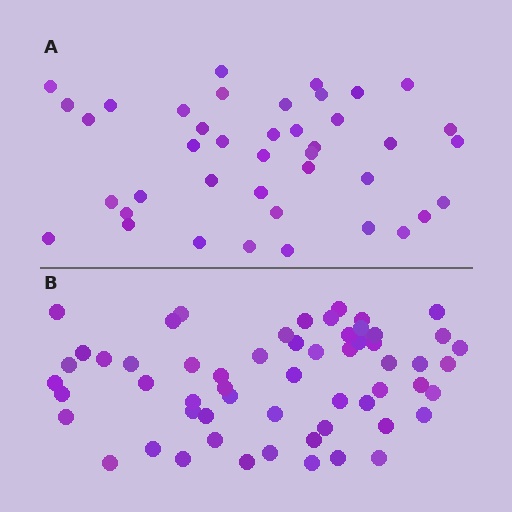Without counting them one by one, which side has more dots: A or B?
Region B (the bottom region) has more dots.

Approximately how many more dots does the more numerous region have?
Region B has approximately 20 more dots than region A.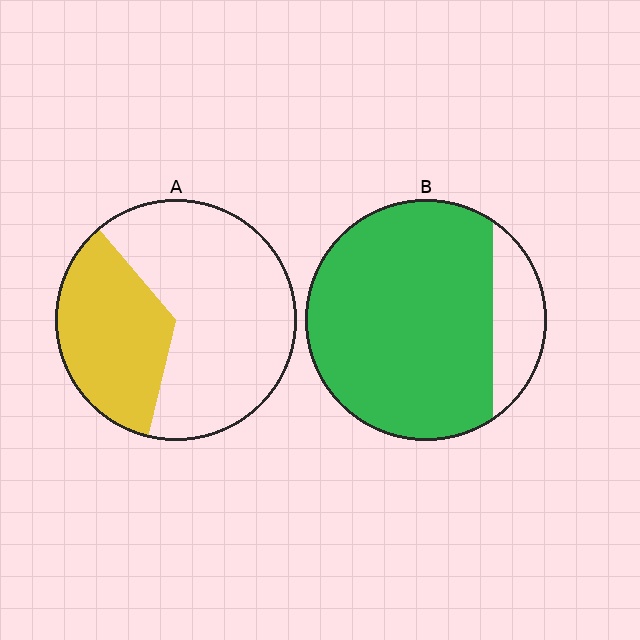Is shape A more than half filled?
No.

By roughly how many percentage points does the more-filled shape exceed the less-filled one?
By roughly 50 percentage points (B over A).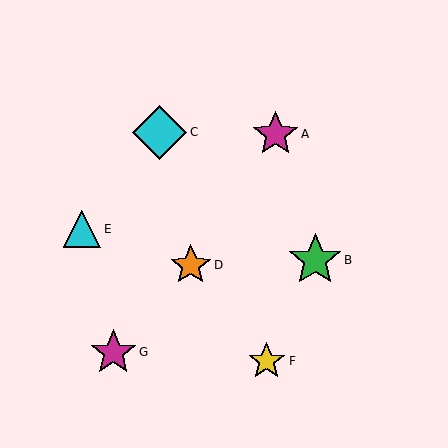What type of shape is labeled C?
Shape C is a cyan diamond.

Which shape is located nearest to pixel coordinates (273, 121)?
The magenta star (labeled A) at (275, 134) is nearest to that location.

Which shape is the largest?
The cyan diamond (labeled C) is the largest.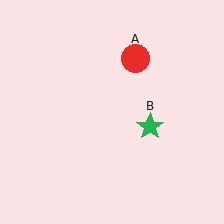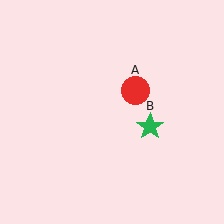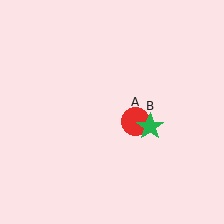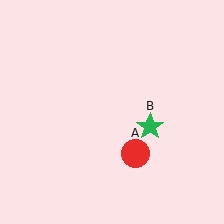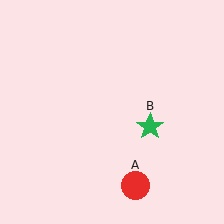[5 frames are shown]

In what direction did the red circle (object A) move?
The red circle (object A) moved down.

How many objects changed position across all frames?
1 object changed position: red circle (object A).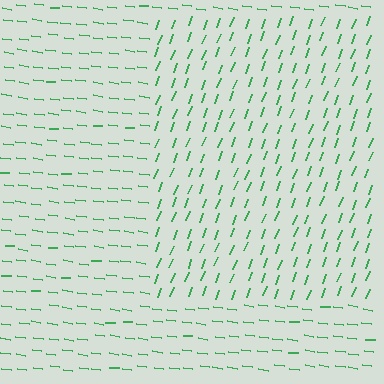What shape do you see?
I see a rectangle.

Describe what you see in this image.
The image is filled with small green line segments. A rectangle region in the image has lines oriented differently from the surrounding lines, creating a visible texture boundary.